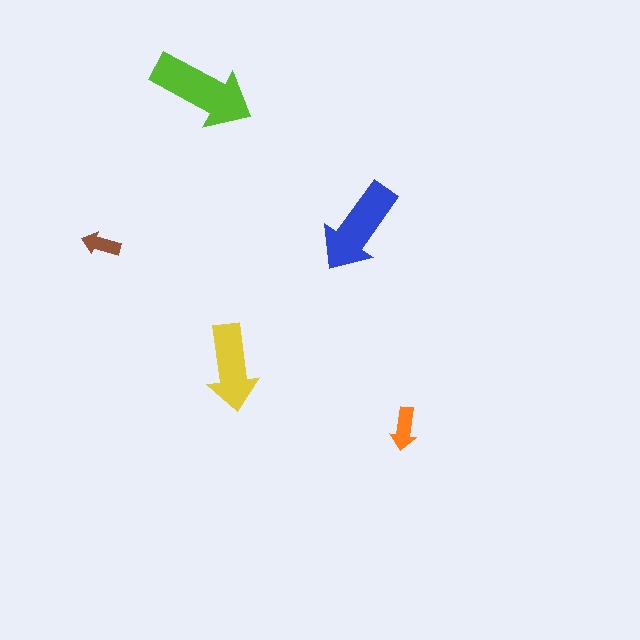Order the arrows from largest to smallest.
the lime one, the blue one, the yellow one, the orange one, the brown one.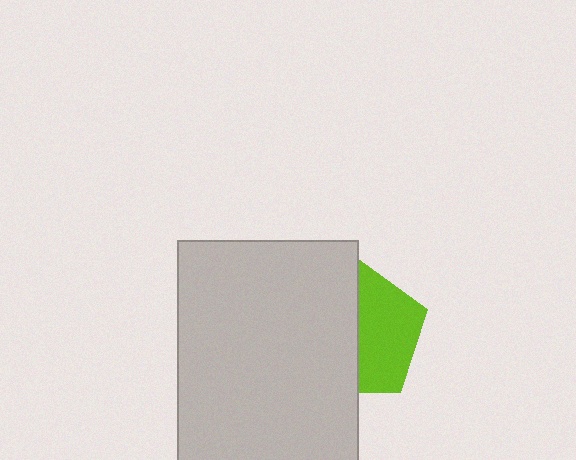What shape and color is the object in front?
The object in front is a light gray rectangle.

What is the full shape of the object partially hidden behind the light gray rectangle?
The partially hidden object is a lime pentagon.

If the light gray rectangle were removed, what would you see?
You would see the complete lime pentagon.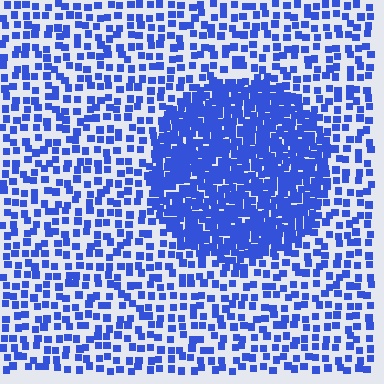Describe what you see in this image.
The image contains small blue elements arranged at two different densities. A circle-shaped region is visible where the elements are more densely packed than the surrounding area.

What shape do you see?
I see a circle.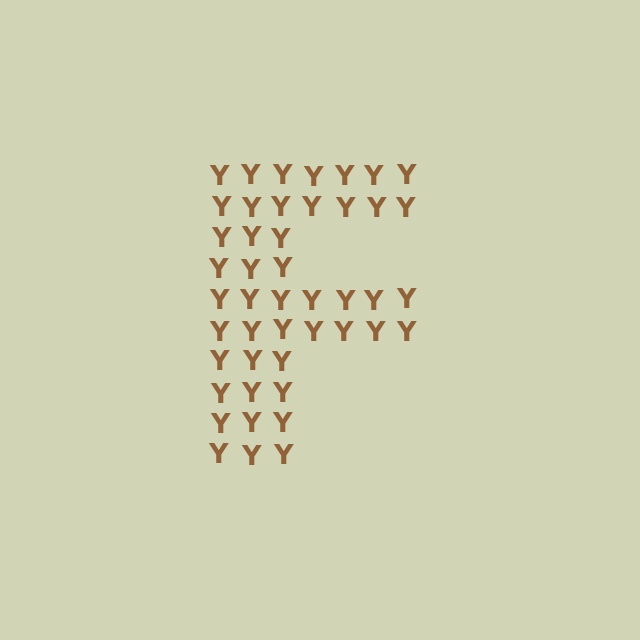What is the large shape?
The large shape is the letter F.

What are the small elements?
The small elements are letter Y's.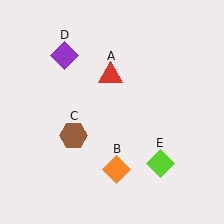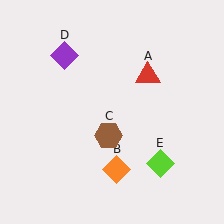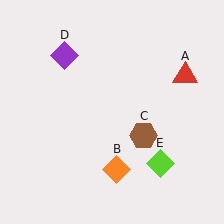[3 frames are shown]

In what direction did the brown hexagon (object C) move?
The brown hexagon (object C) moved right.